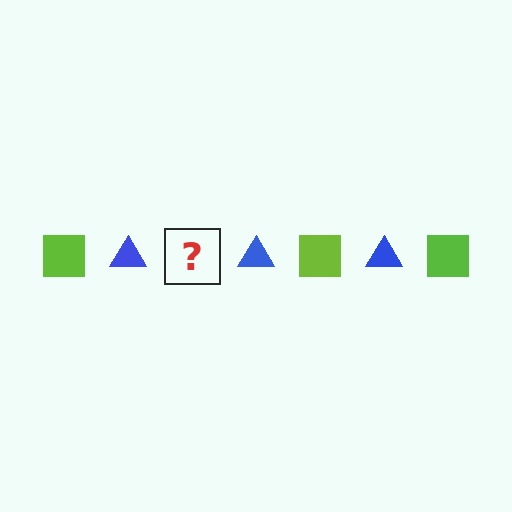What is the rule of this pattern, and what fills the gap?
The rule is that the pattern alternates between lime square and blue triangle. The gap should be filled with a lime square.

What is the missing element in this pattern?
The missing element is a lime square.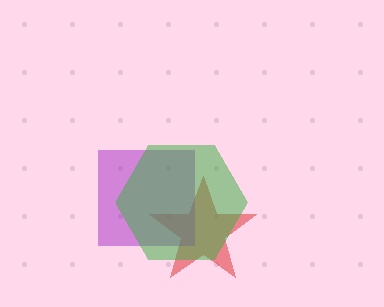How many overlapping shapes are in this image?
There are 3 overlapping shapes in the image.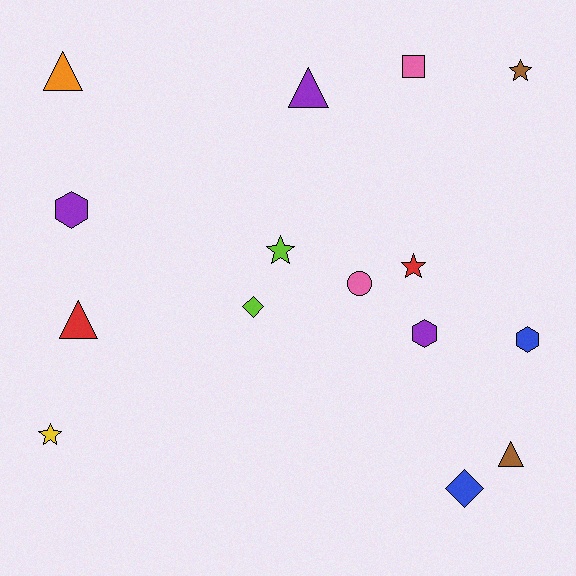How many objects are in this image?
There are 15 objects.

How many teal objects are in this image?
There are no teal objects.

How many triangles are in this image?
There are 4 triangles.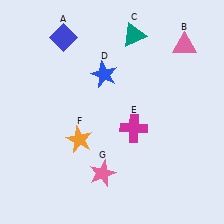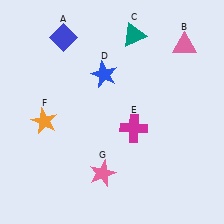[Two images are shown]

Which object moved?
The orange star (F) moved left.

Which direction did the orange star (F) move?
The orange star (F) moved left.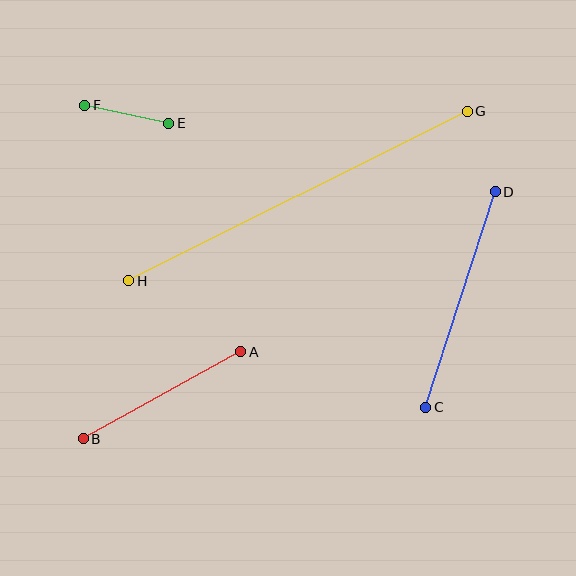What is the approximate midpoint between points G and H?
The midpoint is at approximately (298, 196) pixels.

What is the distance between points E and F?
The distance is approximately 86 pixels.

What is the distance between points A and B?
The distance is approximately 180 pixels.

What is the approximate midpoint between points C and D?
The midpoint is at approximately (461, 299) pixels.